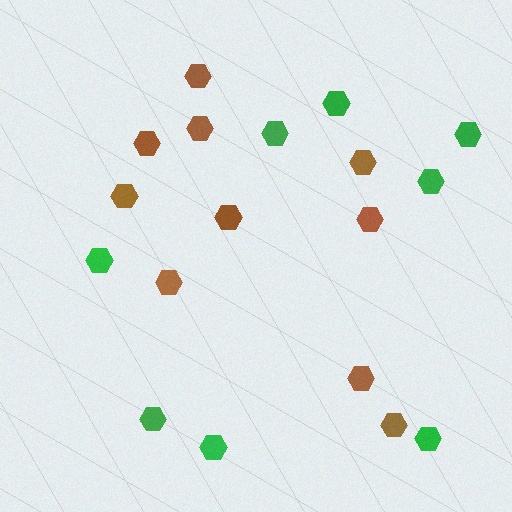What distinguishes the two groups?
There are 2 groups: one group of brown hexagons (10) and one group of green hexagons (8).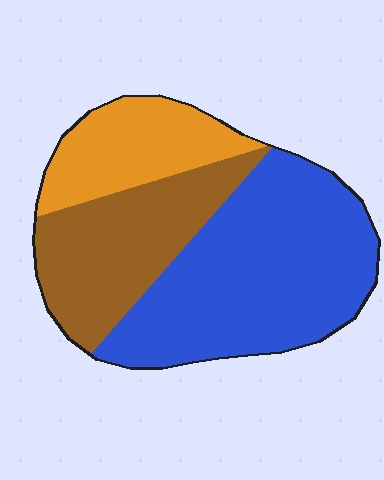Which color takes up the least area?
Orange, at roughly 20%.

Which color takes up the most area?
Blue, at roughly 50%.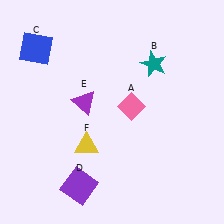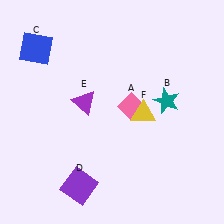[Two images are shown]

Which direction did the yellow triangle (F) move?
The yellow triangle (F) moved right.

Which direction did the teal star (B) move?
The teal star (B) moved down.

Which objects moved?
The objects that moved are: the teal star (B), the yellow triangle (F).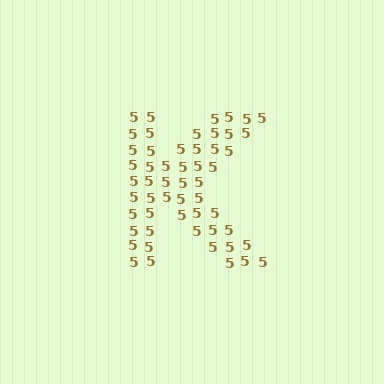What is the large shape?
The large shape is the letter K.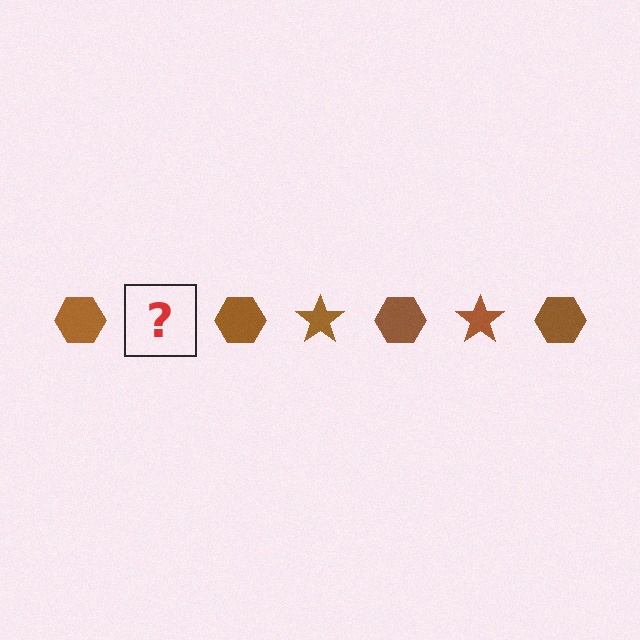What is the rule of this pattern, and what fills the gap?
The rule is that the pattern cycles through hexagon, star shapes in brown. The gap should be filled with a brown star.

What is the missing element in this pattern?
The missing element is a brown star.